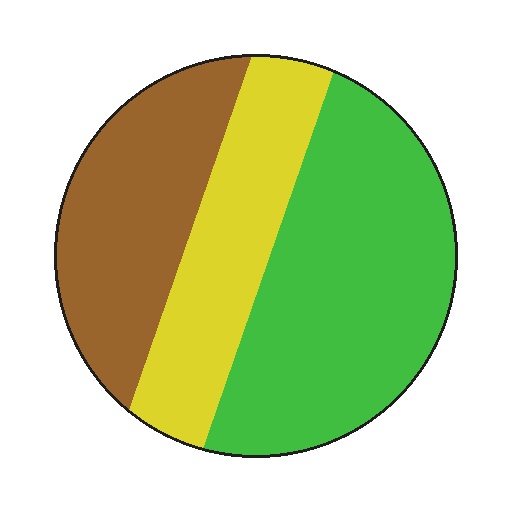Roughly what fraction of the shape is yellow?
Yellow takes up about one quarter (1/4) of the shape.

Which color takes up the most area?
Green, at roughly 45%.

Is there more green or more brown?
Green.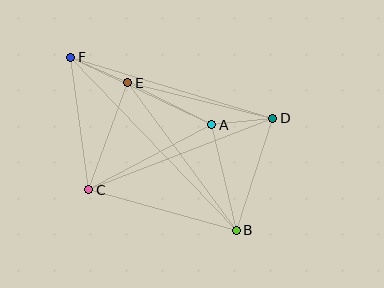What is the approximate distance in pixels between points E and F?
The distance between E and F is approximately 63 pixels.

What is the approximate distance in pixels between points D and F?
The distance between D and F is approximately 211 pixels.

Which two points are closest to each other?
Points A and D are closest to each other.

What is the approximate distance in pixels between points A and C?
The distance between A and C is approximately 139 pixels.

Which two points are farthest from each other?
Points B and F are farthest from each other.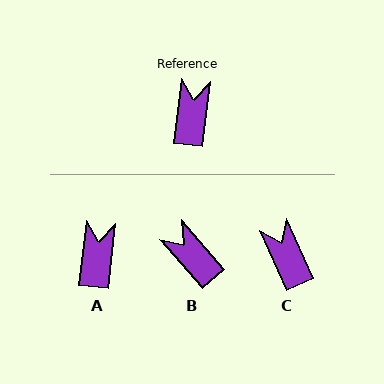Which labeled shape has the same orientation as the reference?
A.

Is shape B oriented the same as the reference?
No, it is off by about 47 degrees.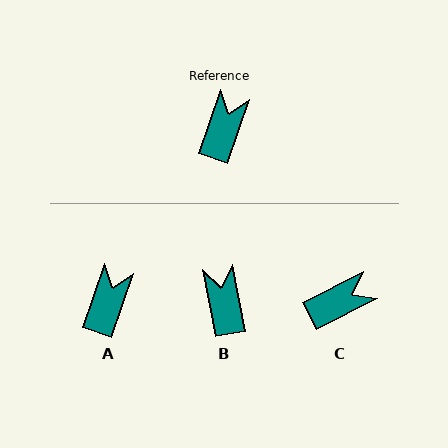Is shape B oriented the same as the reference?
No, it is off by about 30 degrees.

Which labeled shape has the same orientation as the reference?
A.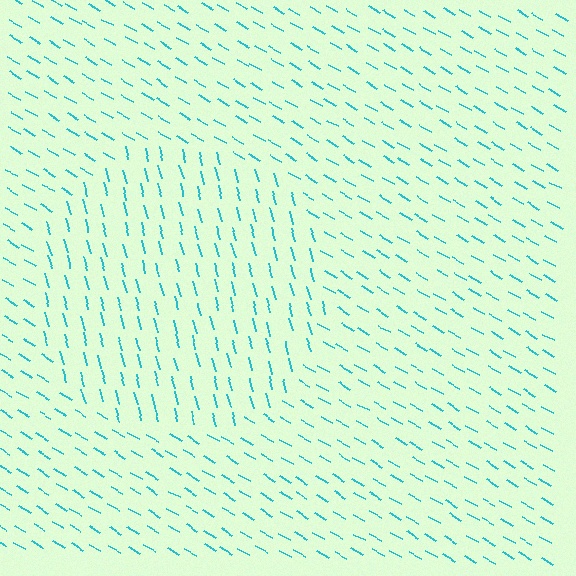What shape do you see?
I see a circle.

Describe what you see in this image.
The image is filled with small cyan line segments. A circle region in the image has lines oriented differently from the surrounding lines, creating a visible texture boundary.